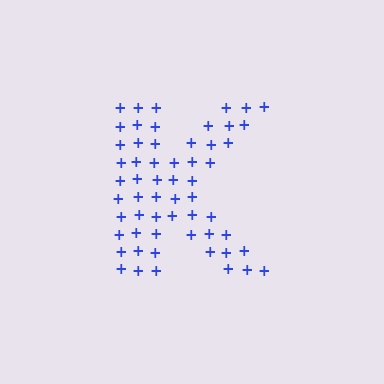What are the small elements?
The small elements are plus signs.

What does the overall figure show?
The overall figure shows the letter K.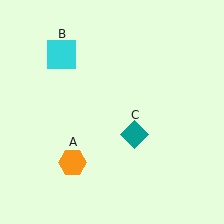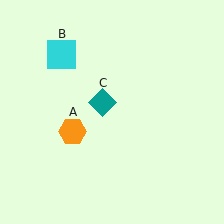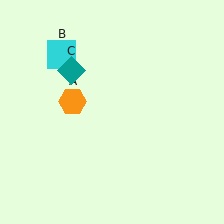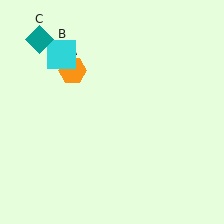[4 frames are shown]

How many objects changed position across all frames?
2 objects changed position: orange hexagon (object A), teal diamond (object C).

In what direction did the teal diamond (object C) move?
The teal diamond (object C) moved up and to the left.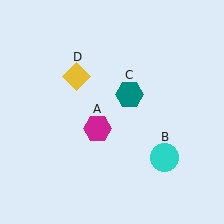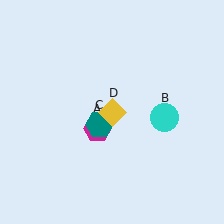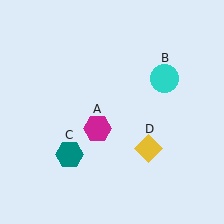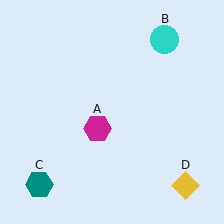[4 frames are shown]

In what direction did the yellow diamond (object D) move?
The yellow diamond (object D) moved down and to the right.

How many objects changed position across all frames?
3 objects changed position: cyan circle (object B), teal hexagon (object C), yellow diamond (object D).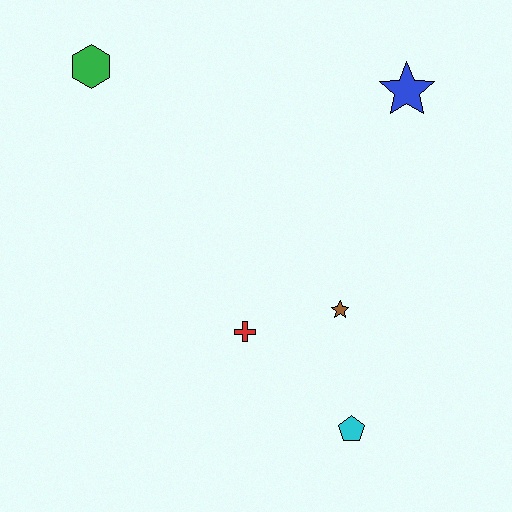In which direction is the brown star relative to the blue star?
The brown star is below the blue star.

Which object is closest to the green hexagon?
The red cross is closest to the green hexagon.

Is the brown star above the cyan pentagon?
Yes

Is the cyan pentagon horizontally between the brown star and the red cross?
No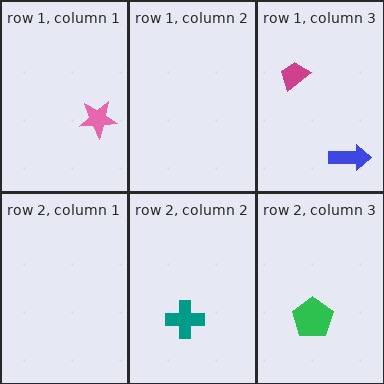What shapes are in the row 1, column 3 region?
The blue arrow, the magenta trapezoid.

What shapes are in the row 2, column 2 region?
The teal cross.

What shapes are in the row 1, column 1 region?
The pink star.